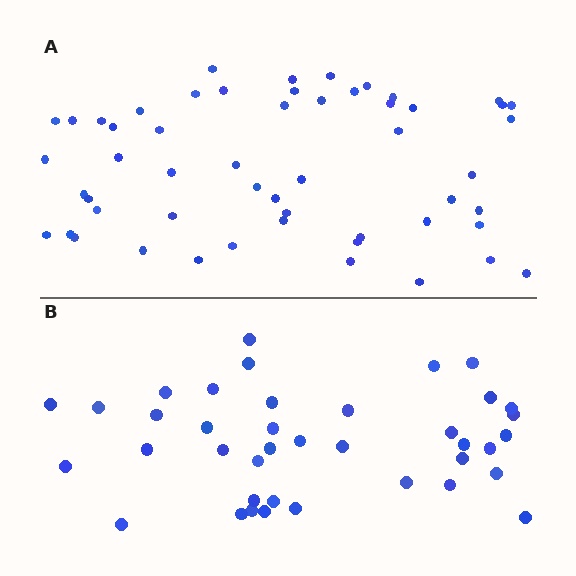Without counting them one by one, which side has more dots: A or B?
Region A (the top region) has more dots.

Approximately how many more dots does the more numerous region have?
Region A has approximately 15 more dots than region B.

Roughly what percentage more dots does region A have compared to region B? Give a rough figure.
About 40% more.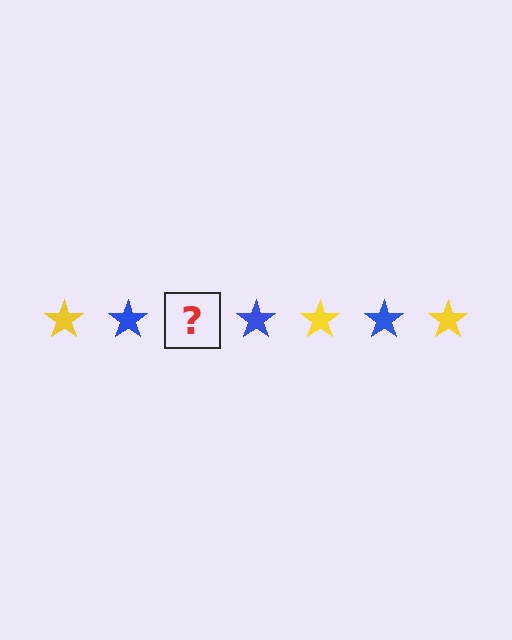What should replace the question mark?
The question mark should be replaced with a yellow star.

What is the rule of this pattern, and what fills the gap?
The rule is that the pattern cycles through yellow, blue stars. The gap should be filled with a yellow star.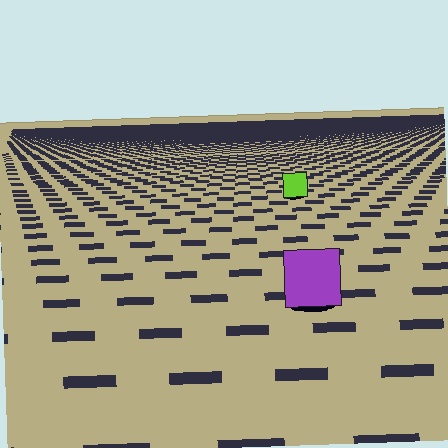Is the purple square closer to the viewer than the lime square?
Yes. The purple square is closer — you can tell from the texture gradient: the ground texture is coarser near it.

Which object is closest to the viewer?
The purple square is closest. The texture marks near it are larger and more spread out.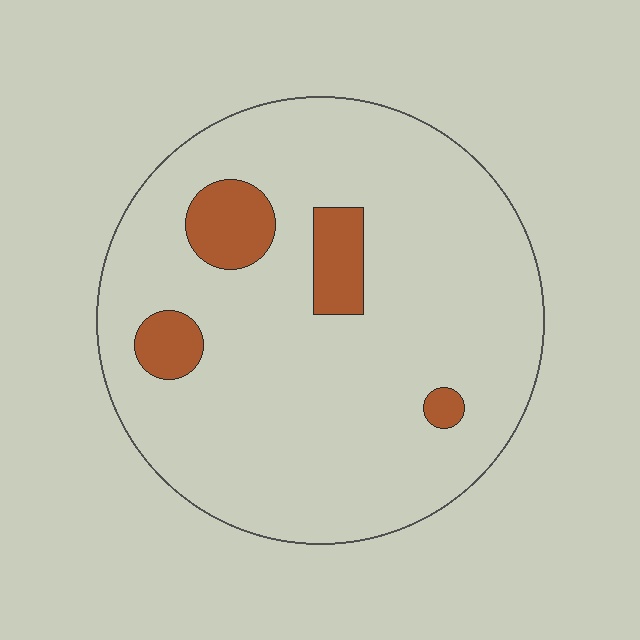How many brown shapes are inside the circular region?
4.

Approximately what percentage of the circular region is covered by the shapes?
Approximately 10%.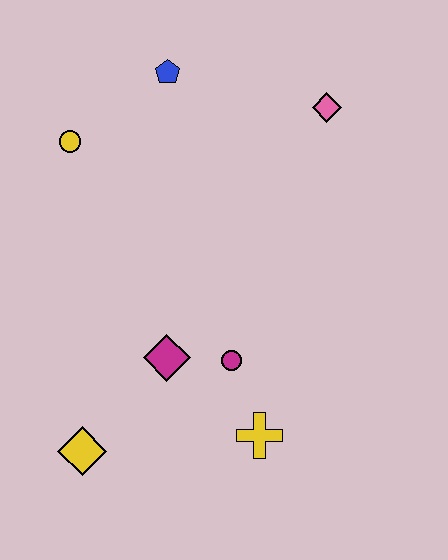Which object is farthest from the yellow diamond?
The pink diamond is farthest from the yellow diamond.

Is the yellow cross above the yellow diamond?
Yes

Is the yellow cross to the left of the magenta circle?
No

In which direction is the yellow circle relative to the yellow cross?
The yellow circle is above the yellow cross.